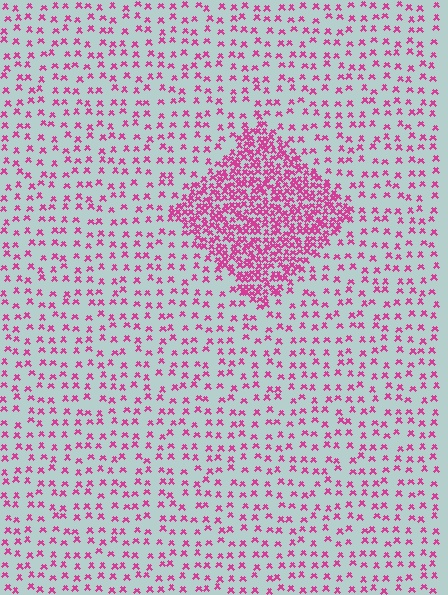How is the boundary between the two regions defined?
The boundary is defined by a change in element density (approximately 3.1x ratio). All elements are the same color, size, and shape.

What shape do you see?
I see a diamond.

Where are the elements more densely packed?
The elements are more densely packed inside the diamond boundary.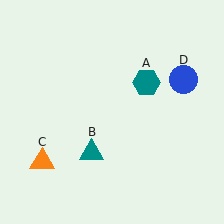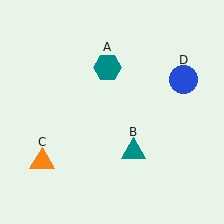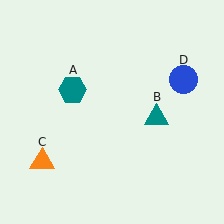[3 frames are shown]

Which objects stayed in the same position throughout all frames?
Orange triangle (object C) and blue circle (object D) remained stationary.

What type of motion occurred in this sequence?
The teal hexagon (object A), teal triangle (object B) rotated counterclockwise around the center of the scene.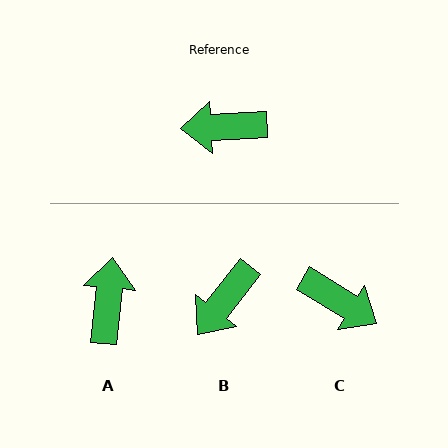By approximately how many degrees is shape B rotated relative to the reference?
Approximately 50 degrees counter-clockwise.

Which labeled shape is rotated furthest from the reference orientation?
C, about 146 degrees away.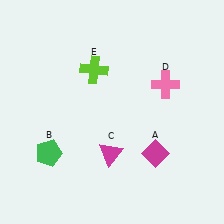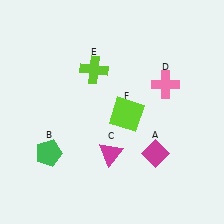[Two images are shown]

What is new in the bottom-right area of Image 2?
A lime square (F) was added in the bottom-right area of Image 2.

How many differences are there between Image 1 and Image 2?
There is 1 difference between the two images.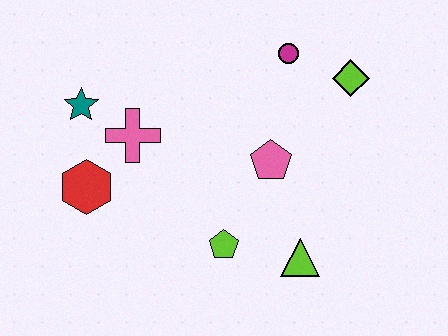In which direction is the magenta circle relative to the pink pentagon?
The magenta circle is above the pink pentagon.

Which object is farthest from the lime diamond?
The red hexagon is farthest from the lime diamond.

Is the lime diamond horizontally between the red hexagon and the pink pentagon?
No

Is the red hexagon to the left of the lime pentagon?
Yes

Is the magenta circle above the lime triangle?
Yes